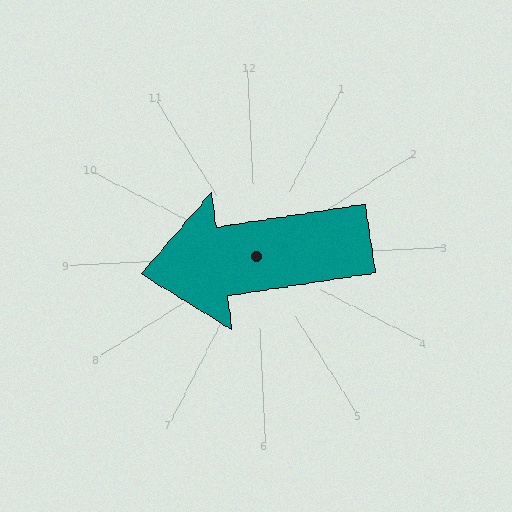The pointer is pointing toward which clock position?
Roughly 9 o'clock.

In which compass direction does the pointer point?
West.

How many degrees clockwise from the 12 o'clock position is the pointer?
Approximately 264 degrees.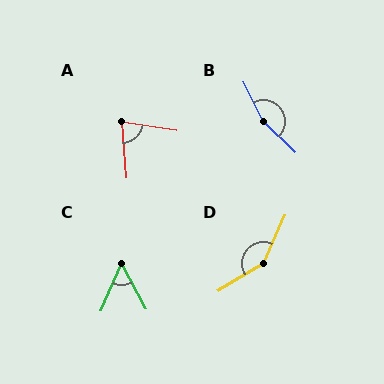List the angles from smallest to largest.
C (52°), A (77°), D (145°), B (161°).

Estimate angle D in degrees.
Approximately 145 degrees.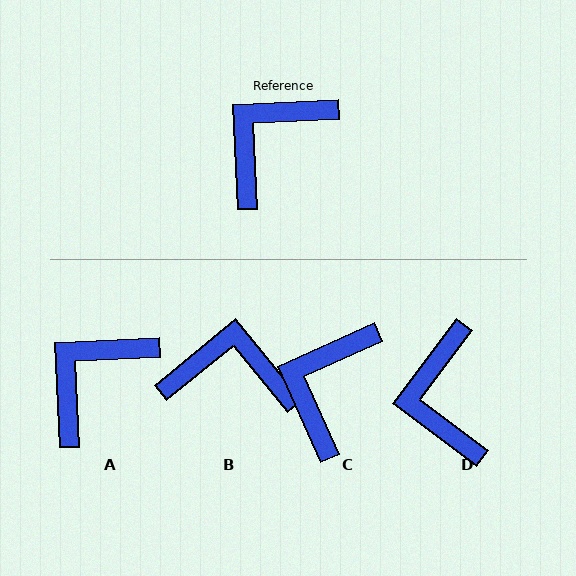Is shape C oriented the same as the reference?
No, it is off by about 22 degrees.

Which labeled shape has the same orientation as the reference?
A.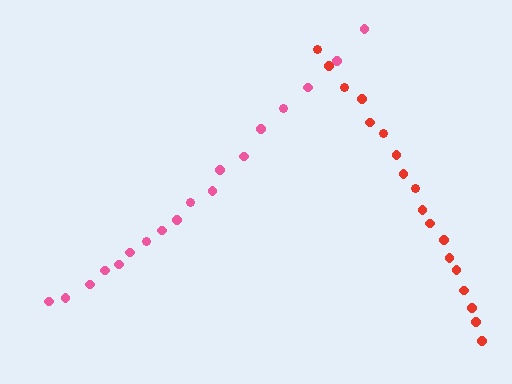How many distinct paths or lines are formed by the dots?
There are 2 distinct paths.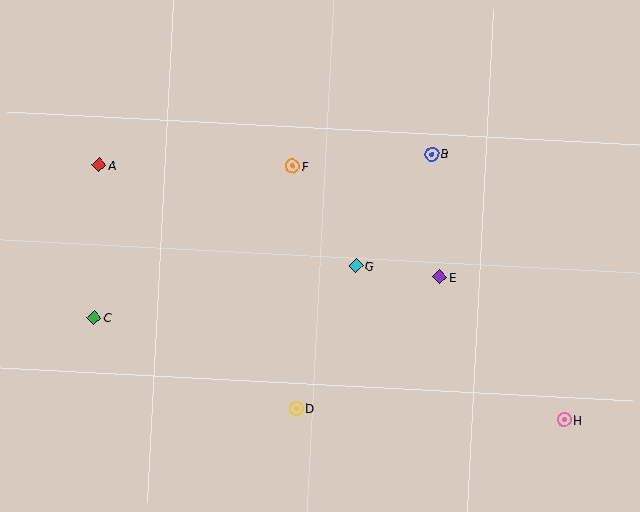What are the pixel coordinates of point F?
Point F is at (292, 166).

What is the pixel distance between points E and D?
The distance between E and D is 194 pixels.